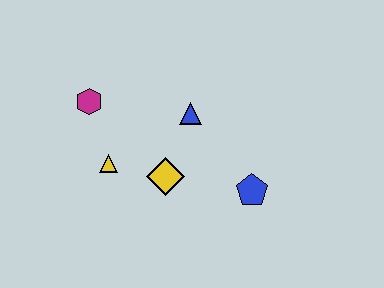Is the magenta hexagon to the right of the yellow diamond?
No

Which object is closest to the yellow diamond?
The yellow triangle is closest to the yellow diamond.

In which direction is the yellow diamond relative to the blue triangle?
The yellow diamond is below the blue triangle.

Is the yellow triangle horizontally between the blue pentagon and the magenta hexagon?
Yes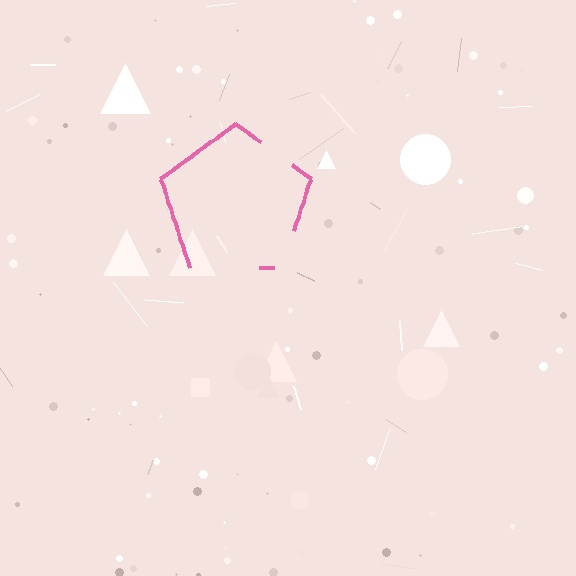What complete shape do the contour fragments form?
The contour fragments form a pentagon.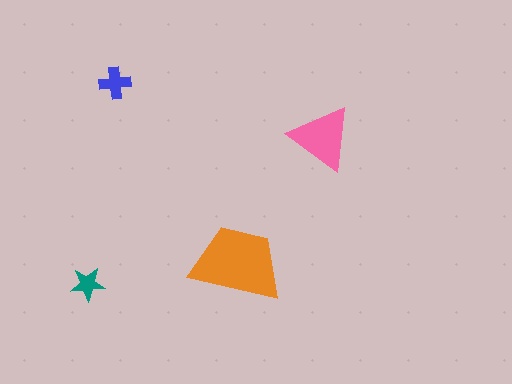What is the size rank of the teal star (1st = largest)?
4th.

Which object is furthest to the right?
The pink triangle is rightmost.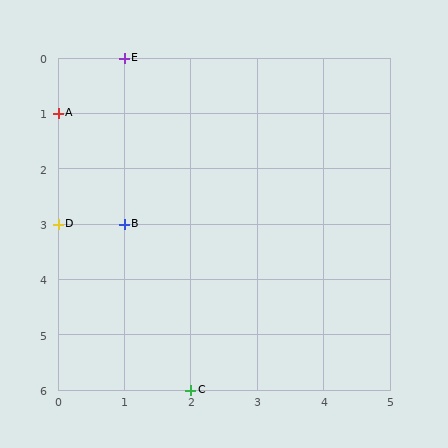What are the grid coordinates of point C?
Point C is at grid coordinates (2, 6).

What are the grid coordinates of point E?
Point E is at grid coordinates (1, 0).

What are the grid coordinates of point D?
Point D is at grid coordinates (0, 3).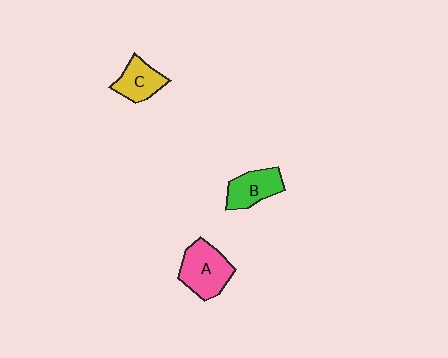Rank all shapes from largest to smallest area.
From largest to smallest: A (pink), B (green), C (yellow).